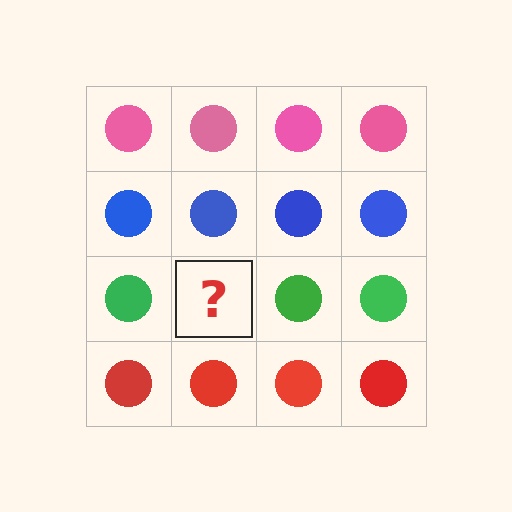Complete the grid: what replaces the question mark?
The question mark should be replaced with a green circle.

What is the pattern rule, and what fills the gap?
The rule is that each row has a consistent color. The gap should be filled with a green circle.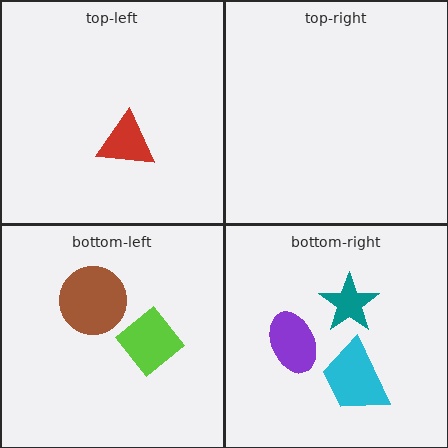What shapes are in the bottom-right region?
The cyan trapezoid, the purple ellipse, the teal star.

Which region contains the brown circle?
The bottom-left region.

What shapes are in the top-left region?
The red triangle.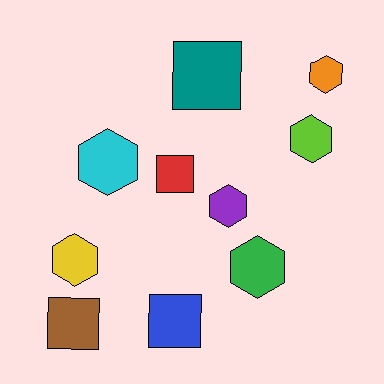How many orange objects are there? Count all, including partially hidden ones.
There is 1 orange object.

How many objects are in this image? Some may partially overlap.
There are 10 objects.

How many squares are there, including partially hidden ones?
There are 4 squares.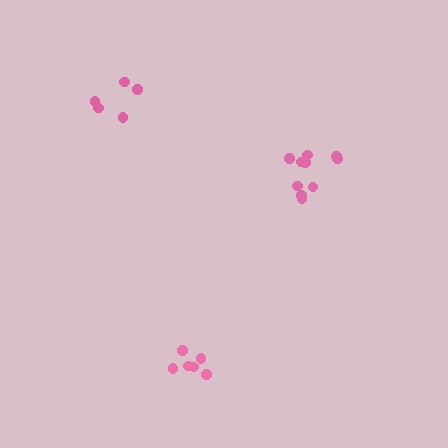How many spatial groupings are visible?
There are 3 spatial groupings.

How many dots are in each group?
Group 1: 6 dots, Group 2: 10 dots, Group 3: 5 dots (21 total).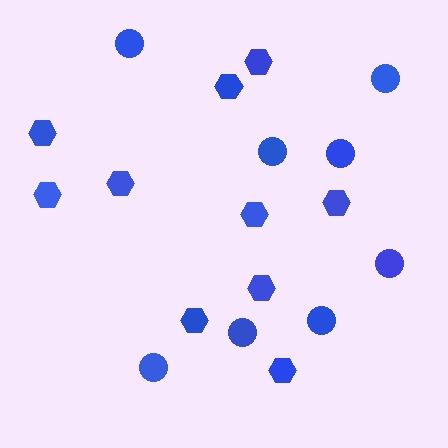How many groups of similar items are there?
There are 2 groups: one group of circles (8) and one group of hexagons (10).